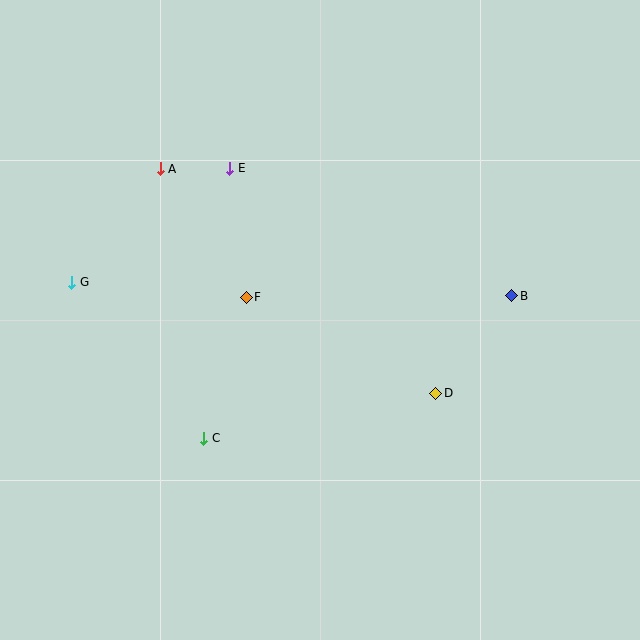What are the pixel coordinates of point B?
Point B is at (512, 296).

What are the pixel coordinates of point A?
Point A is at (160, 169).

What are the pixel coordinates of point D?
Point D is at (436, 393).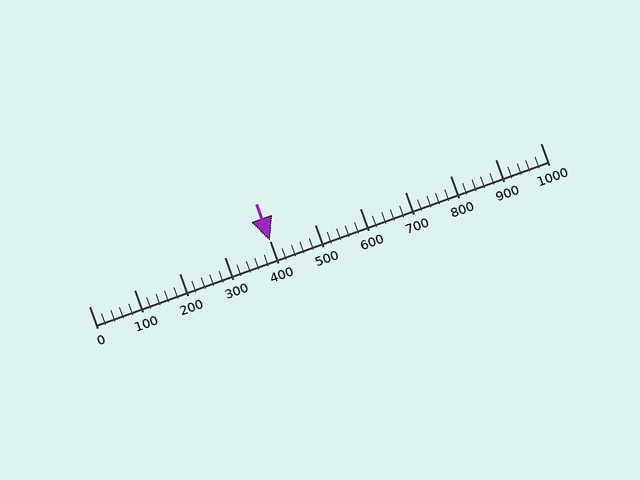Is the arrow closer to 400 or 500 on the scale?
The arrow is closer to 400.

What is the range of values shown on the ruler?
The ruler shows values from 0 to 1000.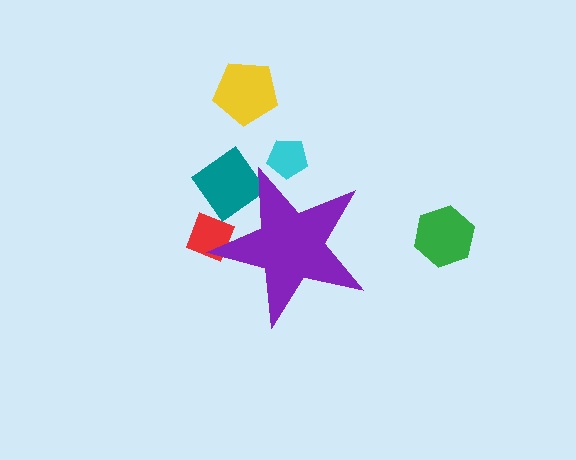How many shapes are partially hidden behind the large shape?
3 shapes are partially hidden.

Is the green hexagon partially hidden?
No, the green hexagon is fully visible.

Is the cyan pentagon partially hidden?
Yes, the cyan pentagon is partially hidden behind the purple star.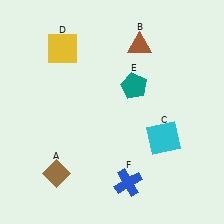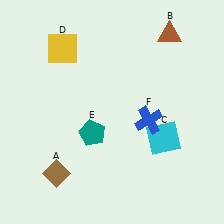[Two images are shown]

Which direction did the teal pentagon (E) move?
The teal pentagon (E) moved down.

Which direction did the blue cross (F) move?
The blue cross (F) moved up.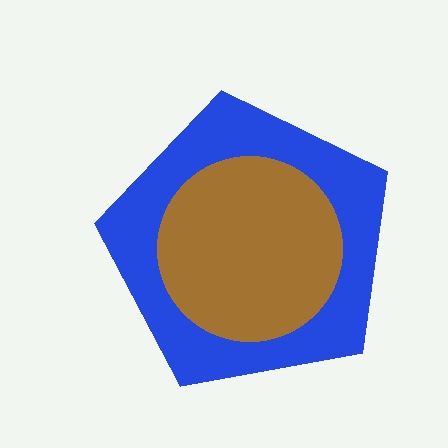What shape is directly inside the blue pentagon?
The brown circle.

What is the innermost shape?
The brown circle.